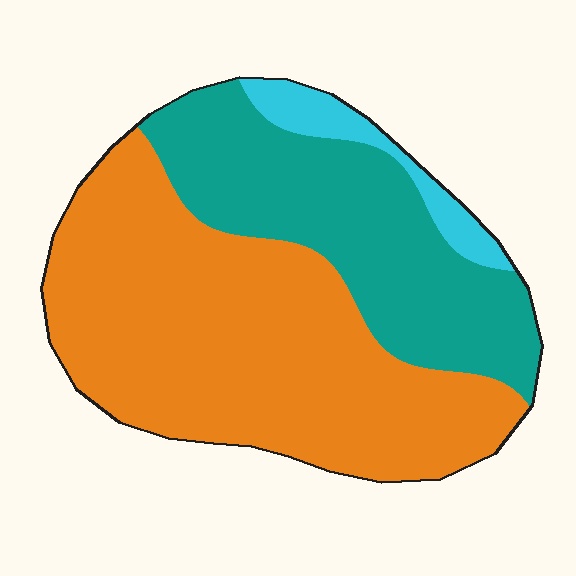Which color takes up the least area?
Cyan, at roughly 5%.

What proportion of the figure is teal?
Teal covers about 35% of the figure.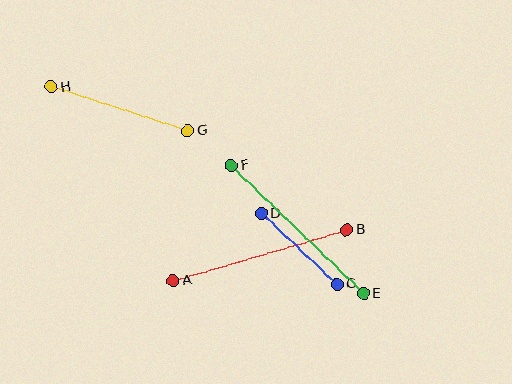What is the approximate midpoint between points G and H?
The midpoint is at approximately (119, 109) pixels.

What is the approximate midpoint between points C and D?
The midpoint is at approximately (299, 249) pixels.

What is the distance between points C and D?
The distance is approximately 104 pixels.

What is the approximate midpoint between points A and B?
The midpoint is at approximately (260, 255) pixels.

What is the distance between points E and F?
The distance is approximately 184 pixels.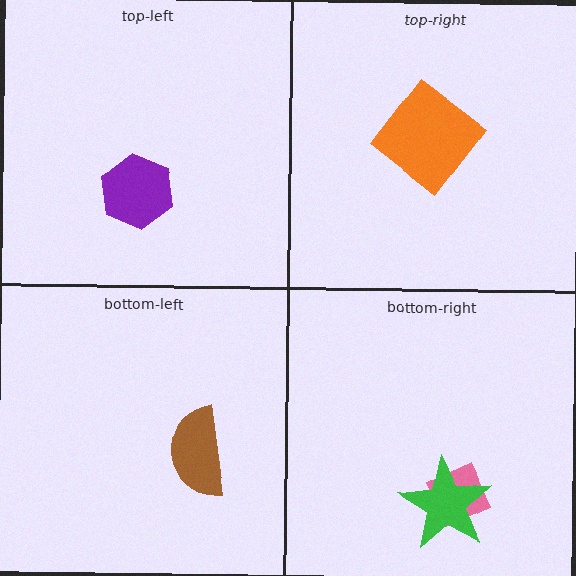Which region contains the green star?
The bottom-right region.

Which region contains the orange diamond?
The top-right region.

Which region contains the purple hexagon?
The top-left region.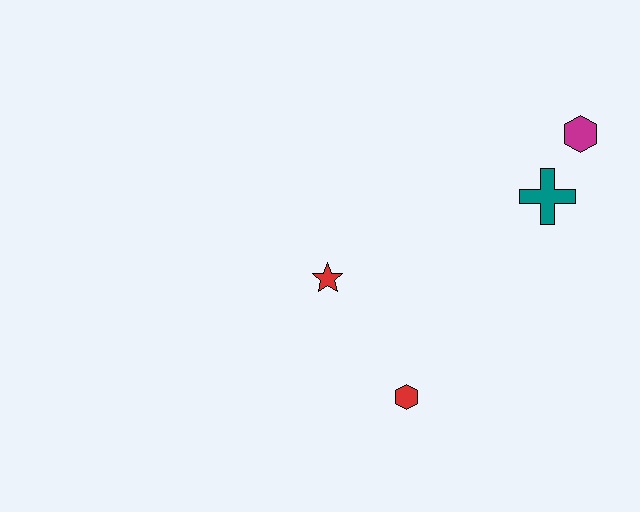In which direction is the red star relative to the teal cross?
The red star is to the left of the teal cross.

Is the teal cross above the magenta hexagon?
No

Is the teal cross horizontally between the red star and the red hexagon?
No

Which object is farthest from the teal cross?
The red hexagon is farthest from the teal cross.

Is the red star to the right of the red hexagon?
No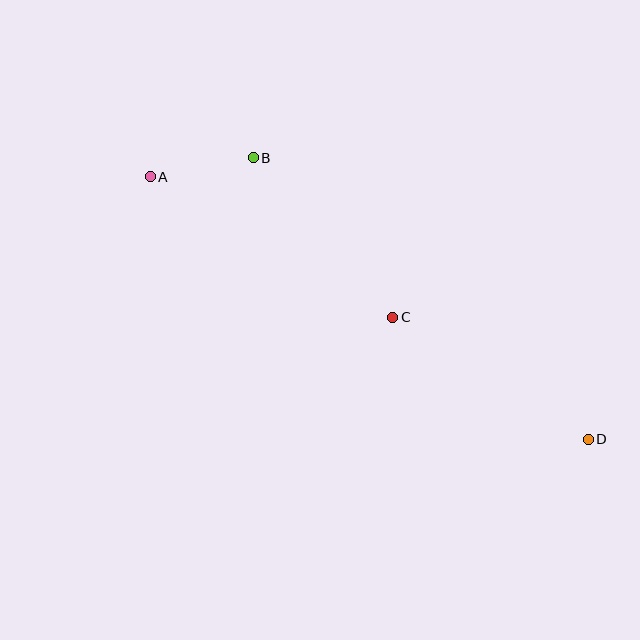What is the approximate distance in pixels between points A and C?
The distance between A and C is approximately 280 pixels.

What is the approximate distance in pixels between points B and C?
The distance between B and C is approximately 212 pixels.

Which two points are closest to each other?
Points A and B are closest to each other.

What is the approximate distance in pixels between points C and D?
The distance between C and D is approximately 231 pixels.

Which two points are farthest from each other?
Points A and D are farthest from each other.